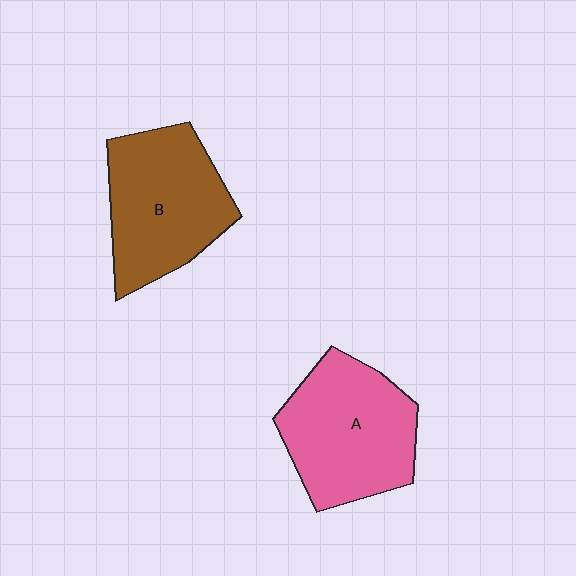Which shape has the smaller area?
Shape B (brown).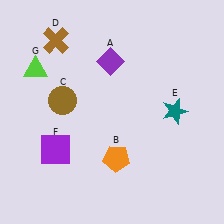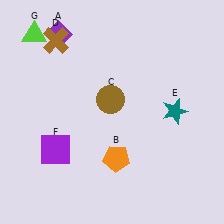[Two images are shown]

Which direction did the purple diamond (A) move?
The purple diamond (A) moved left.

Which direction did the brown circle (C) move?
The brown circle (C) moved right.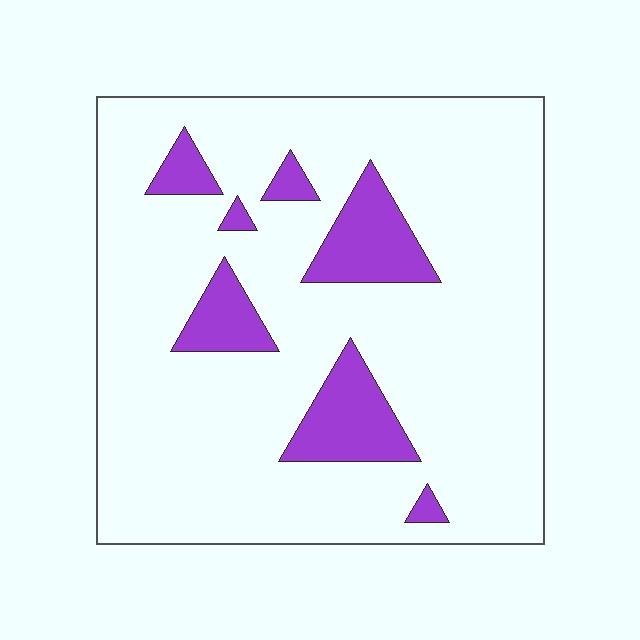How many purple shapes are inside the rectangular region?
7.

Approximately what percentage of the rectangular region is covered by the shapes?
Approximately 15%.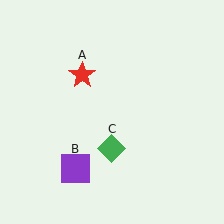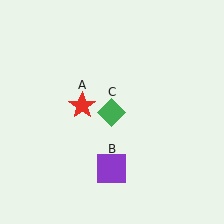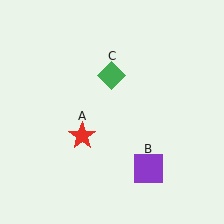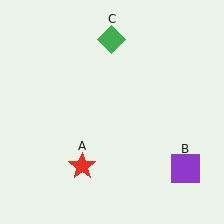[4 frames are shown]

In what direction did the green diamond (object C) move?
The green diamond (object C) moved up.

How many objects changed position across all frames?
3 objects changed position: red star (object A), purple square (object B), green diamond (object C).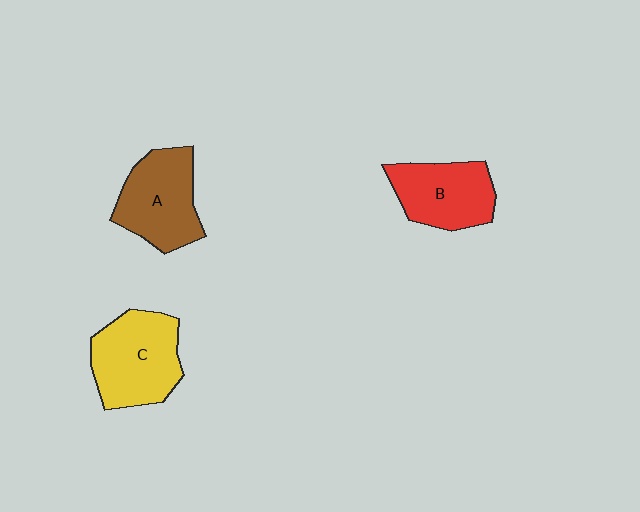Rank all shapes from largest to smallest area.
From largest to smallest: C (yellow), A (brown), B (red).